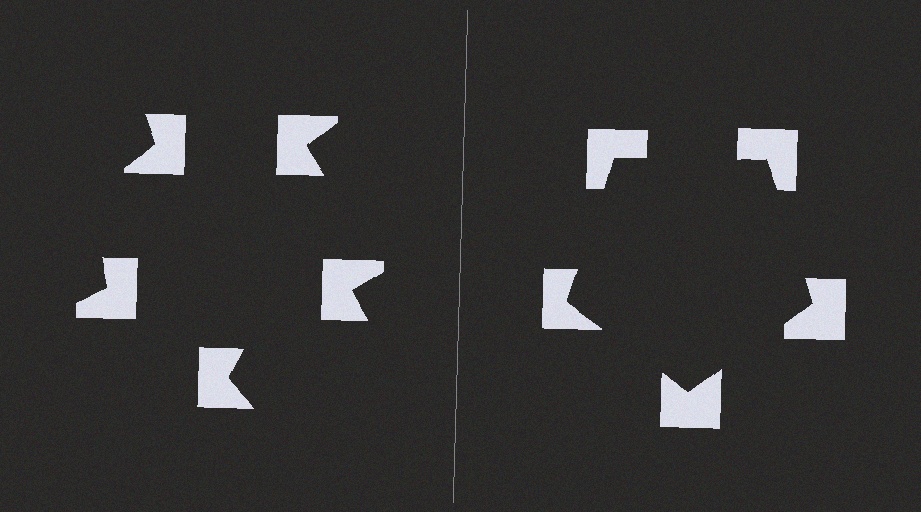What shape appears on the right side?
An illusory pentagon.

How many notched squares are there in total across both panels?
10 — 5 on each side.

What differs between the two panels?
The notched squares are positioned identically on both sides; only the wedge orientations differ. On the right they align to a pentagon; on the left they are misaligned.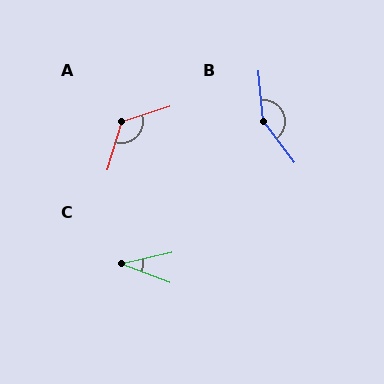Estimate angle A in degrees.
Approximately 125 degrees.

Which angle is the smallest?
C, at approximately 33 degrees.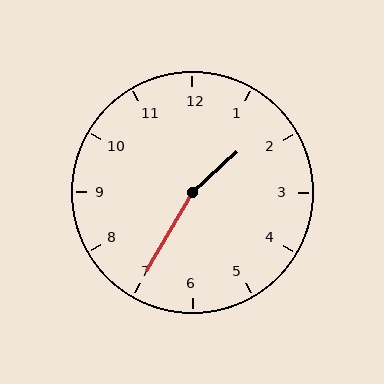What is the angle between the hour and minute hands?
Approximately 162 degrees.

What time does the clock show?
1:35.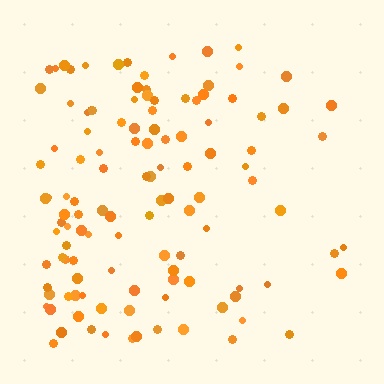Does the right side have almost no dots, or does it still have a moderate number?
Still a moderate number, just noticeably fewer than the left.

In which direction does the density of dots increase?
From right to left, with the left side densest.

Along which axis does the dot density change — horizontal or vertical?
Horizontal.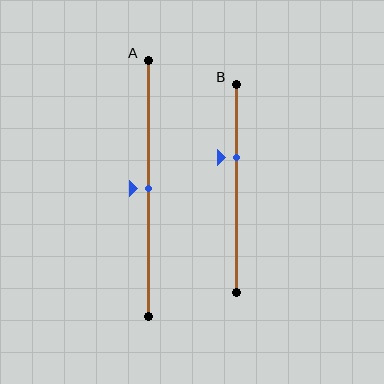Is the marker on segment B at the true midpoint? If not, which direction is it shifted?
No, the marker on segment B is shifted upward by about 15% of the segment length.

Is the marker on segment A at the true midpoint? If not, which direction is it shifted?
Yes, the marker on segment A is at the true midpoint.